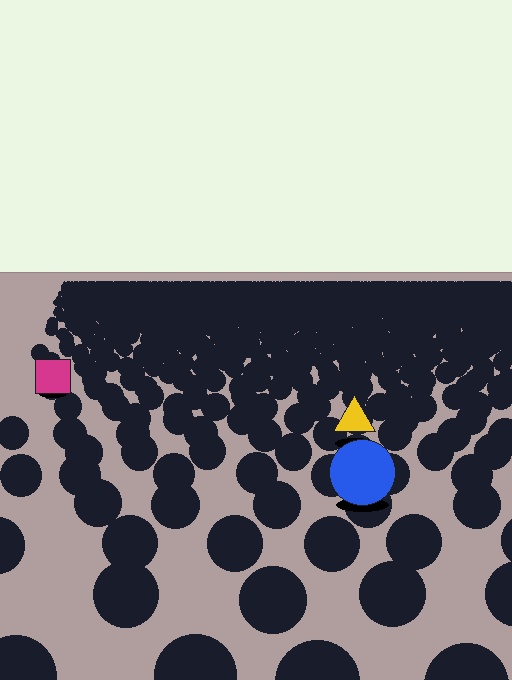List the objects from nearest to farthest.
From nearest to farthest: the blue circle, the yellow triangle, the magenta square.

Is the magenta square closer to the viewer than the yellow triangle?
No. The yellow triangle is closer — you can tell from the texture gradient: the ground texture is coarser near it.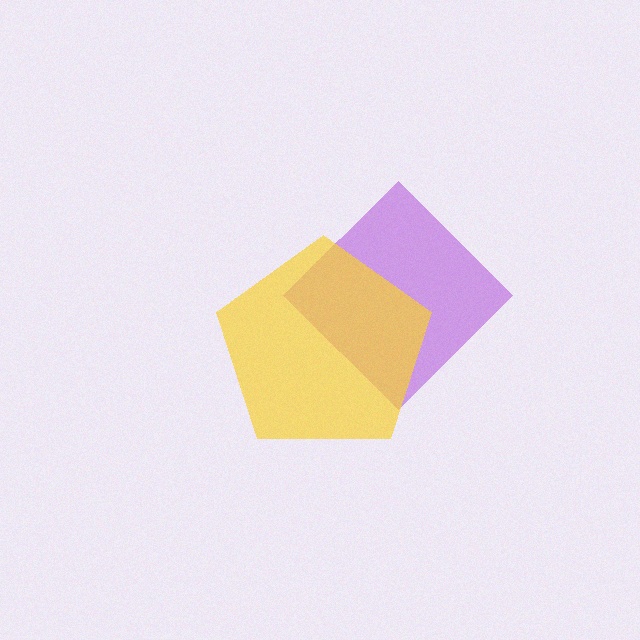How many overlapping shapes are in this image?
There are 2 overlapping shapes in the image.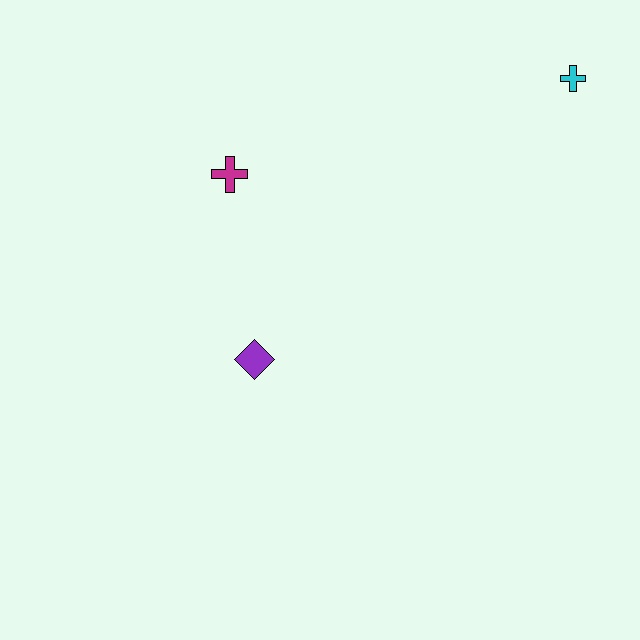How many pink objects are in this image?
There are no pink objects.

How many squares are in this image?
There are no squares.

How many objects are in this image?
There are 3 objects.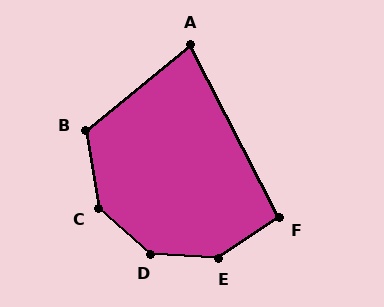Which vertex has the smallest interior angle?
A, at approximately 78 degrees.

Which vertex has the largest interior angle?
D, at approximately 143 degrees.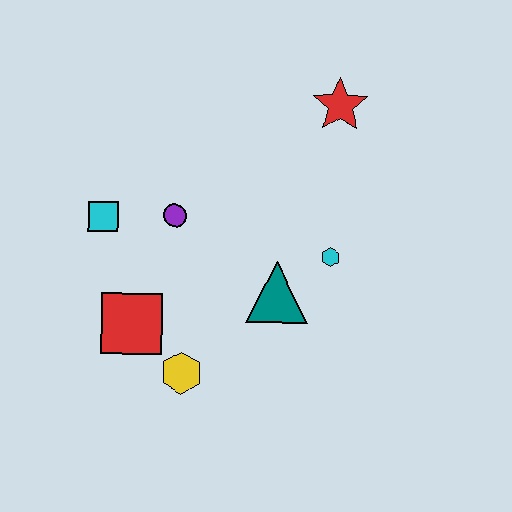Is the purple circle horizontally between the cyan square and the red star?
Yes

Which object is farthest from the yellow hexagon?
The red star is farthest from the yellow hexagon.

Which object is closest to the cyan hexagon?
The teal triangle is closest to the cyan hexagon.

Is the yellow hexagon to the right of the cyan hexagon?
No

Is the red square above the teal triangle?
No